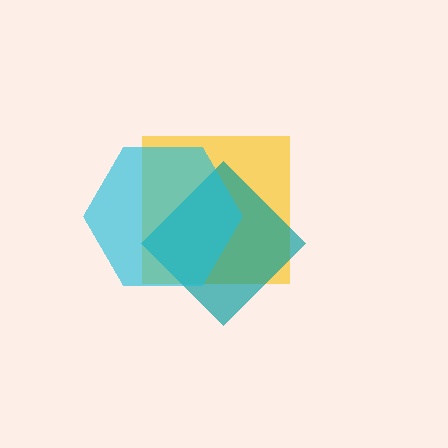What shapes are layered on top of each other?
The layered shapes are: a yellow square, a teal diamond, a cyan hexagon.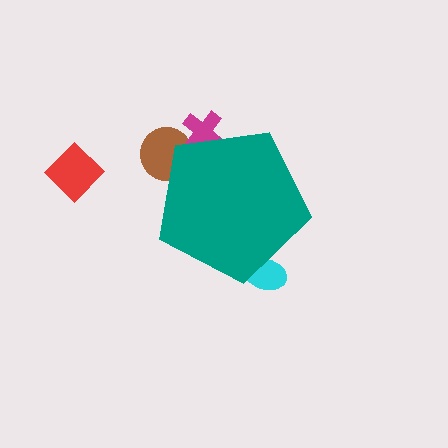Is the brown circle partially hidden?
Yes, the brown circle is partially hidden behind the teal pentagon.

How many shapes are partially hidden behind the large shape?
3 shapes are partially hidden.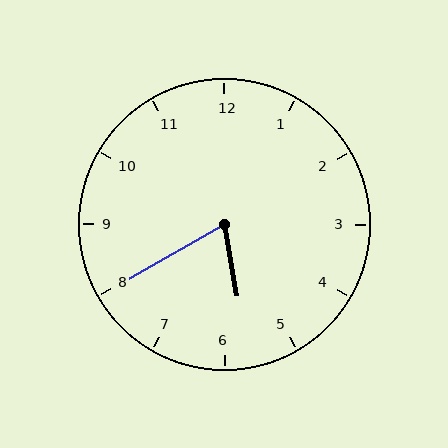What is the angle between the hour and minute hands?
Approximately 70 degrees.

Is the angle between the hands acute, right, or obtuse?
It is acute.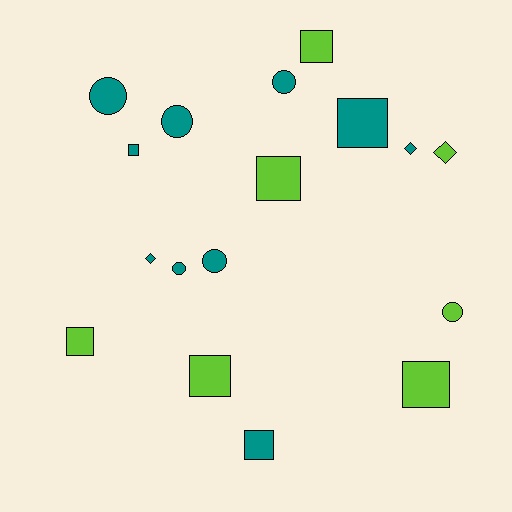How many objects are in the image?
There are 17 objects.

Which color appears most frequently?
Teal, with 10 objects.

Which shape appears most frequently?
Square, with 8 objects.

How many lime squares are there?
There are 5 lime squares.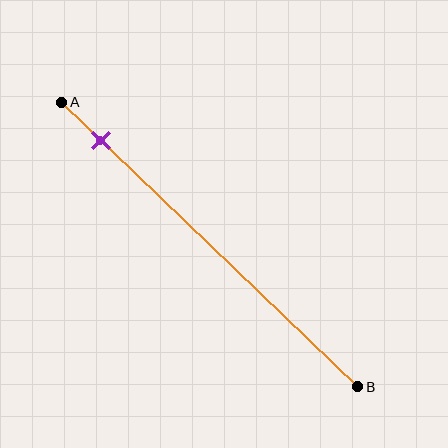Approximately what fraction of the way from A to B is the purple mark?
The purple mark is approximately 15% of the way from A to B.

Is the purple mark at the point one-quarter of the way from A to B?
No, the mark is at about 15% from A, not at the 25% one-quarter point.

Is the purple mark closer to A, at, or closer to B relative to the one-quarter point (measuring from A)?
The purple mark is closer to point A than the one-quarter point of segment AB.